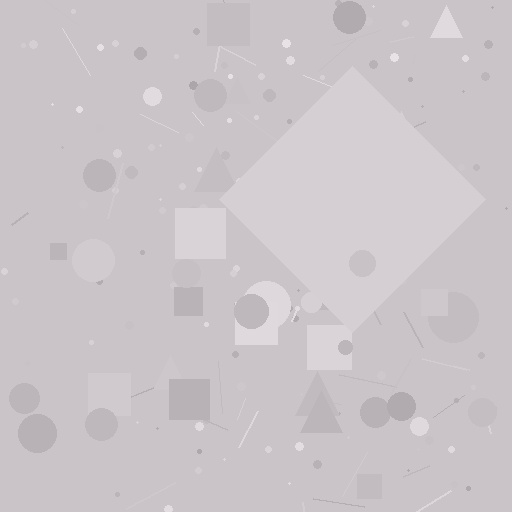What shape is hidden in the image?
A diamond is hidden in the image.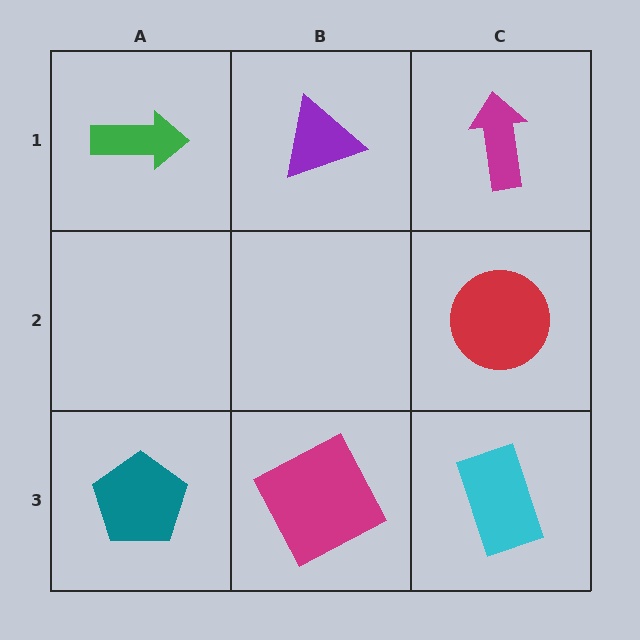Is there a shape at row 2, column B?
No, that cell is empty.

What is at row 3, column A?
A teal pentagon.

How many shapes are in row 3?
3 shapes.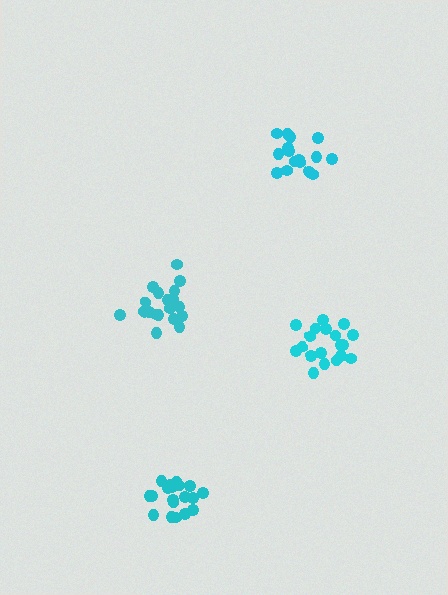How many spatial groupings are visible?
There are 4 spatial groupings.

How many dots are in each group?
Group 1: 19 dots, Group 2: 17 dots, Group 3: 21 dots, Group 4: 19 dots (76 total).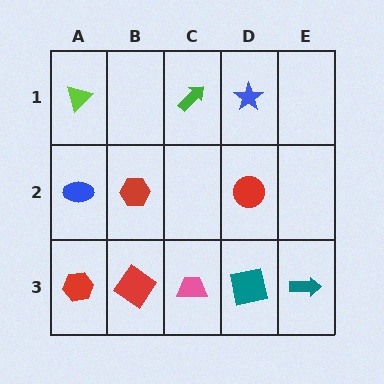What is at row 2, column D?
A red circle.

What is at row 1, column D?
A blue star.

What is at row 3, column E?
A teal arrow.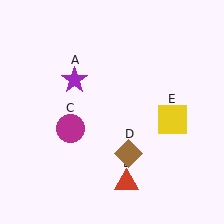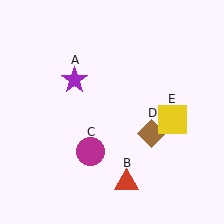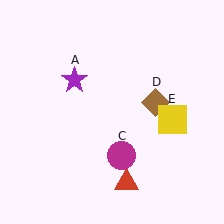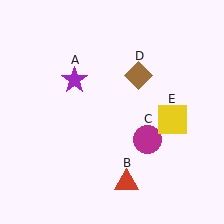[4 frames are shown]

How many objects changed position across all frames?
2 objects changed position: magenta circle (object C), brown diamond (object D).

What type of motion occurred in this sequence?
The magenta circle (object C), brown diamond (object D) rotated counterclockwise around the center of the scene.